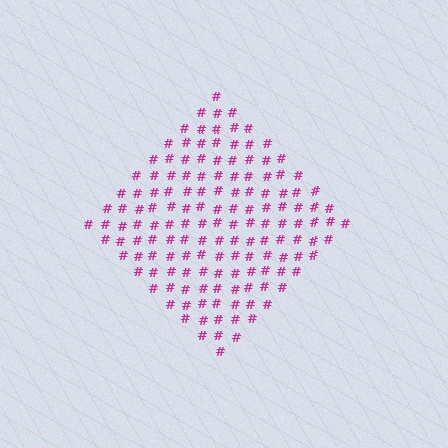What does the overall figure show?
The overall figure shows a diamond.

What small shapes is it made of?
It is made of small hash symbols.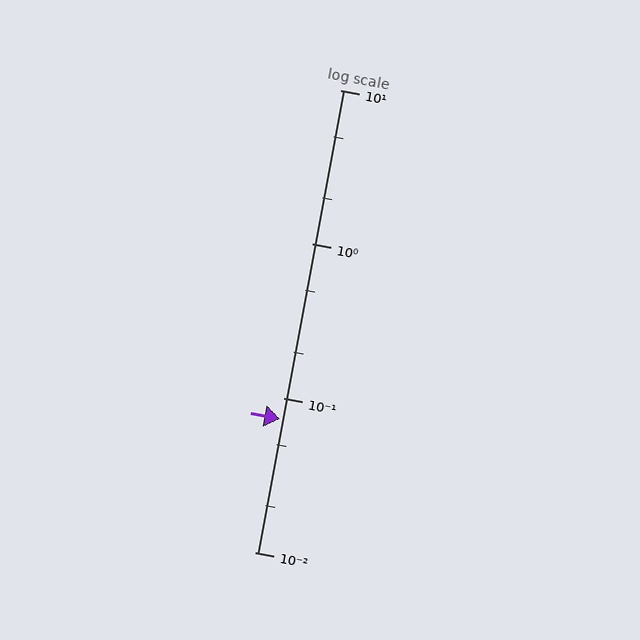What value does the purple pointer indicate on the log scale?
The pointer indicates approximately 0.073.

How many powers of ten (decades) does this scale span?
The scale spans 3 decades, from 0.01 to 10.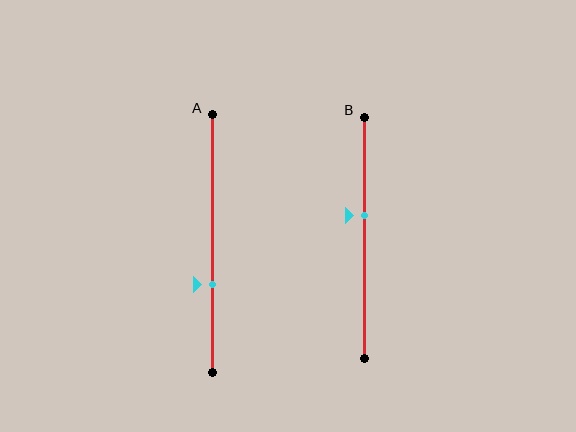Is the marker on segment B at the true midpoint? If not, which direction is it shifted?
No, the marker on segment B is shifted upward by about 9% of the segment length.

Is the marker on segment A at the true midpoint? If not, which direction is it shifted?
No, the marker on segment A is shifted downward by about 16% of the segment length.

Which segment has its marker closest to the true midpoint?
Segment B has its marker closest to the true midpoint.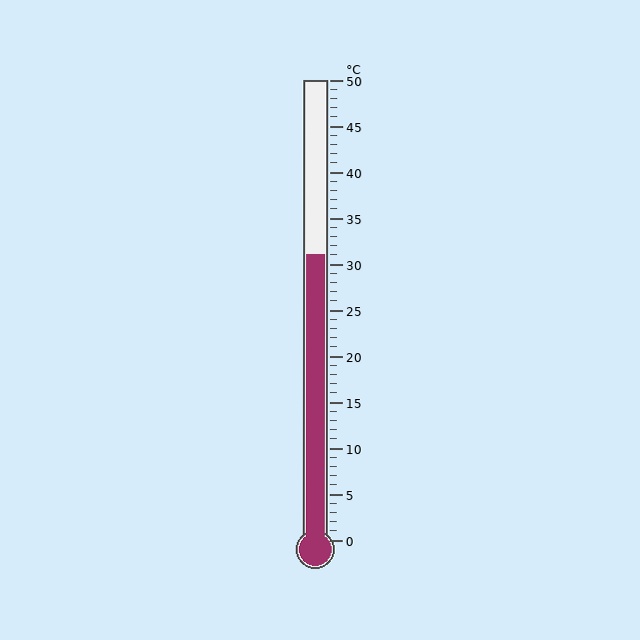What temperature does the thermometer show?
The thermometer shows approximately 31°C.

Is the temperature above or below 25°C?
The temperature is above 25°C.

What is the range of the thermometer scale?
The thermometer scale ranges from 0°C to 50°C.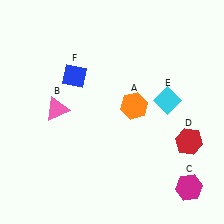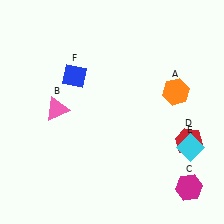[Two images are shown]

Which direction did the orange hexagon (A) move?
The orange hexagon (A) moved right.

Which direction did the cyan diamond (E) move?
The cyan diamond (E) moved down.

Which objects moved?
The objects that moved are: the orange hexagon (A), the cyan diamond (E).